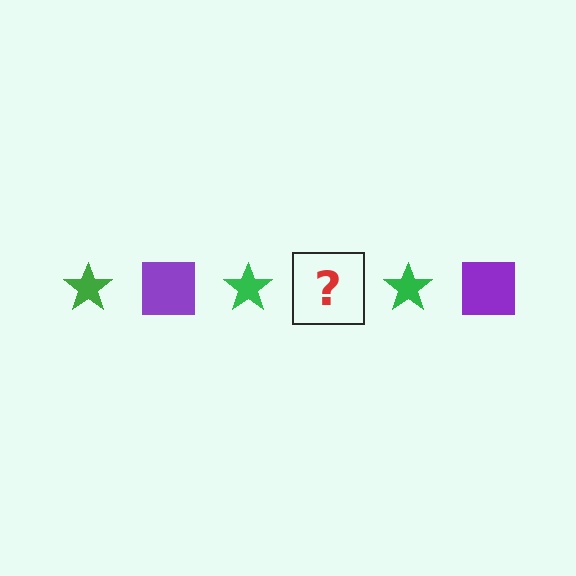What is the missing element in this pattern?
The missing element is a purple square.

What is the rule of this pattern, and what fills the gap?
The rule is that the pattern alternates between green star and purple square. The gap should be filled with a purple square.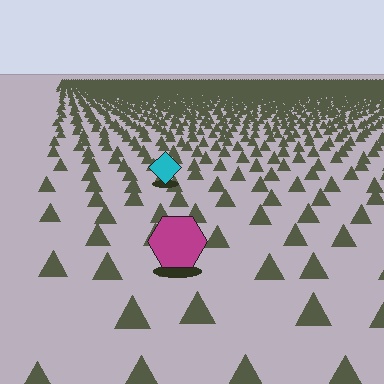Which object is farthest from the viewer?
The cyan diamond is farthest from the viewer. It appears smaller and the ground texture around it is denser.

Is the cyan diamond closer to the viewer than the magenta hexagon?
No. The magenta hexagon is closer — you can tell from the texture gradient: the ground texture is coarser near it.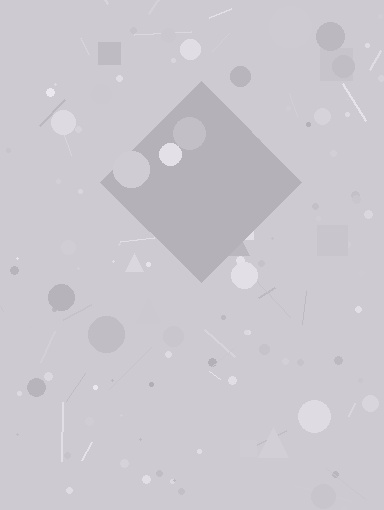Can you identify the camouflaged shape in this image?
The camouflaged shape is a diamond.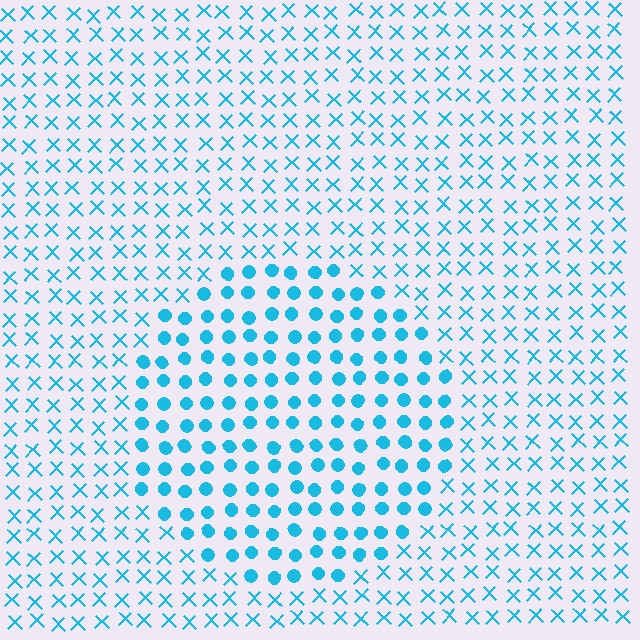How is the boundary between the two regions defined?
The boundary is defined by a change in element shape: circles inside vs. X marks outside. All elements share the same color and spacing.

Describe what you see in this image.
The image is filled with small cyan elements arranged in a uniform grid. A circle-shaped region contains circles, while the surrounding area contains X marks. The boundary is defined purely by the change in element shape.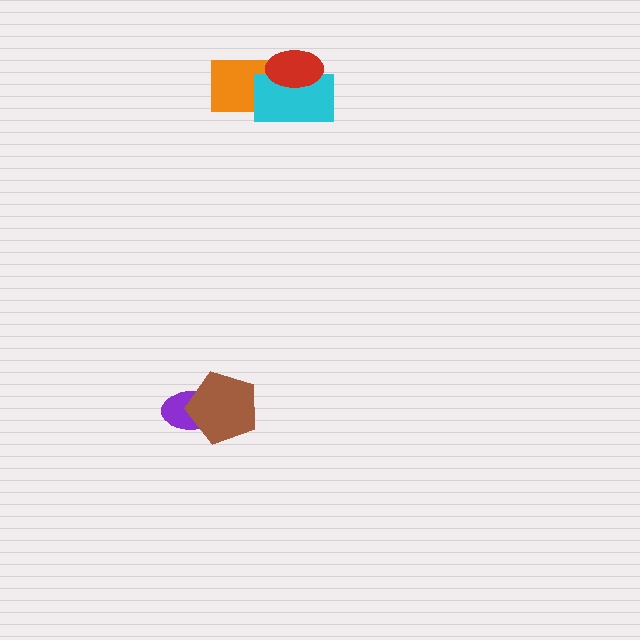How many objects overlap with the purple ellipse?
1 object overlaps with the purple ellipse.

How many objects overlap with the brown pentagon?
1 object overlaps with the brown pentagon.